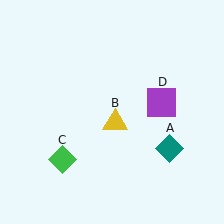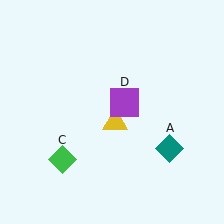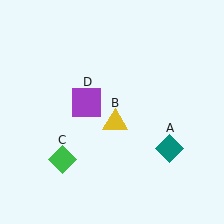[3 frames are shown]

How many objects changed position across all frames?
1 object changed position: purple square (object D).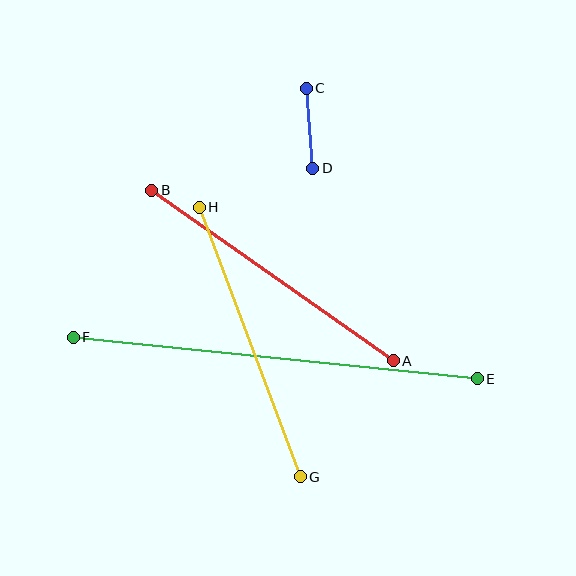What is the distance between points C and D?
The distance is approximately 81 pixels.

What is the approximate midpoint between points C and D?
The midpoint is at approximately (309, 128) pixels.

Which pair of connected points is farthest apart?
Points E and F are farthest apart.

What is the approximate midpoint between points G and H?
The midpoint is at approximately (250, 342) pixels.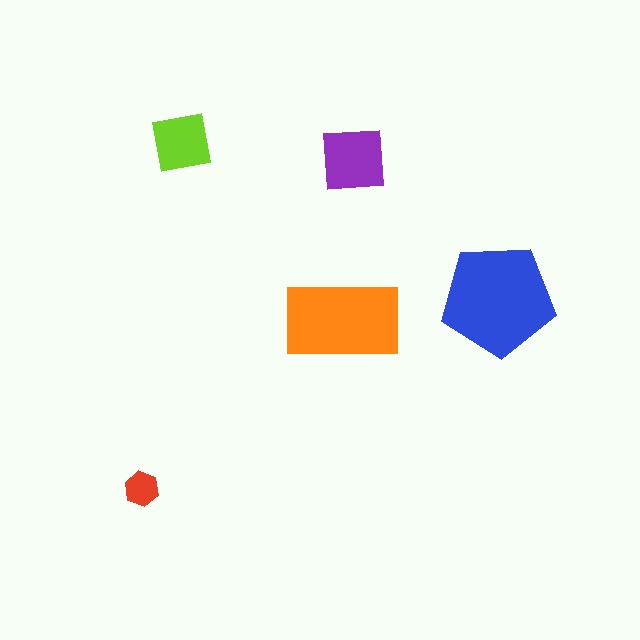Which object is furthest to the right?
The blue pentagon is rightmost.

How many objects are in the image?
There are 5 objects in the image.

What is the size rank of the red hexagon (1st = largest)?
5th.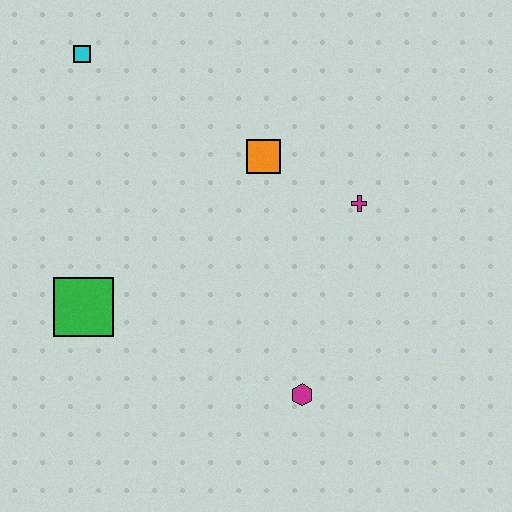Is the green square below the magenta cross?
Yes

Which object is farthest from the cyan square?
The magenta hexagon is farthest from the cyan square.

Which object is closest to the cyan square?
The orange square is closest to the cyan square.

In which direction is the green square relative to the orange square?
The green square is to the left of the orange square.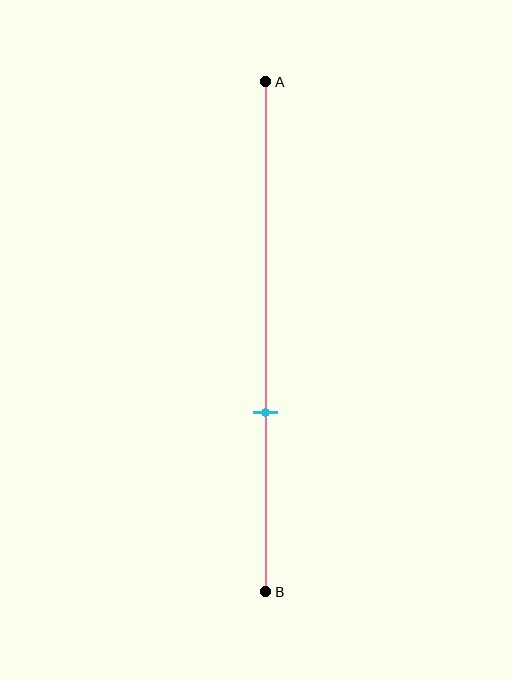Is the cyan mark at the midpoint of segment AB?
No, the mark is at about 65% from A, not at the 50% midpoint.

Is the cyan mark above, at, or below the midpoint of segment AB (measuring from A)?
The cyan mark is below the midpoint of segment AB.